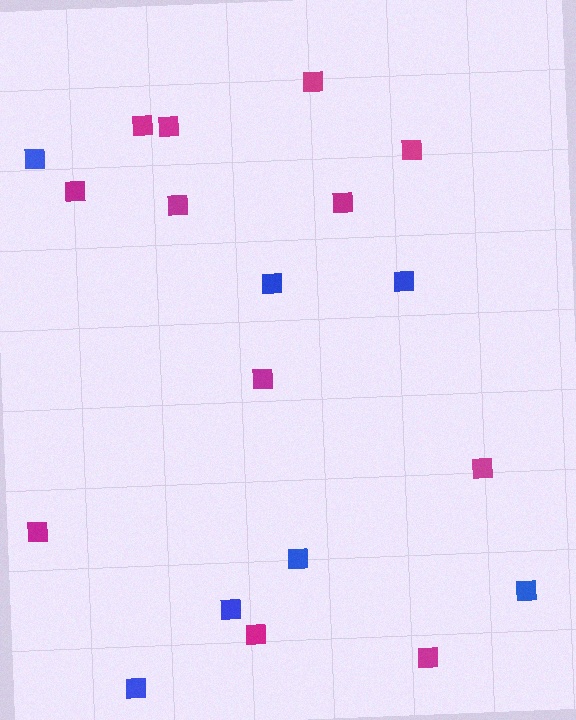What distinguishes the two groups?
There are 2 groups: one group of blue squares (7) and one group of magenta squares (12).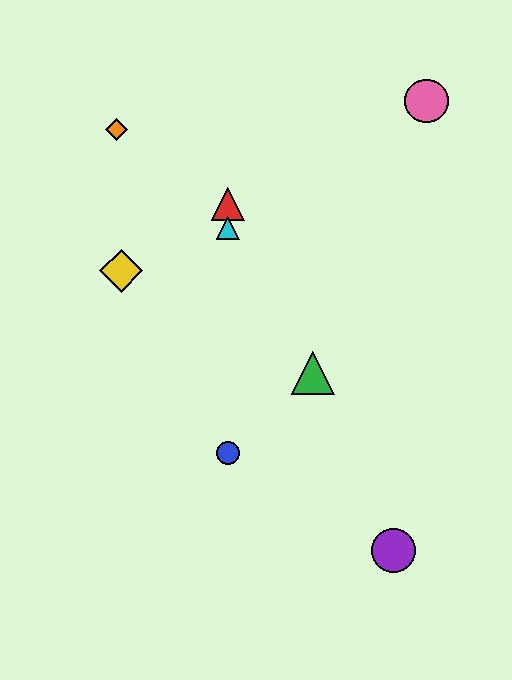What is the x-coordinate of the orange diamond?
The orange diamond is at x≈116.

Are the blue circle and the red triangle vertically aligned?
Yes, both are at x≈228.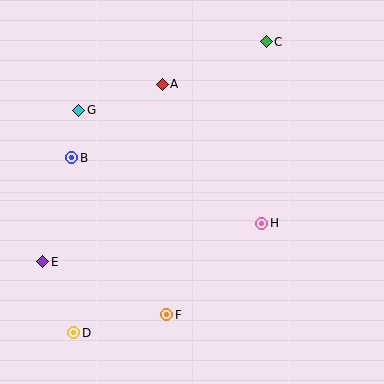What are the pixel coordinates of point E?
Point E is at (43, 262).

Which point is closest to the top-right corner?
Point C is closest to the top-right corner.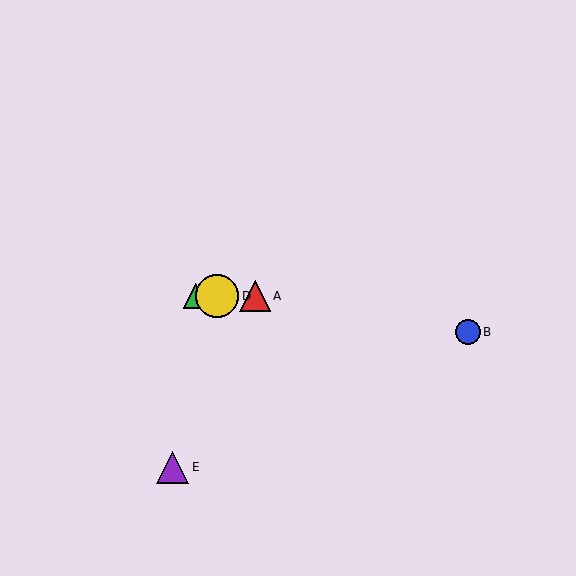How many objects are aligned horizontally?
3 objects (A, C, D) are aligned horizontally.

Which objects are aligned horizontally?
Objects A, C, D are aligned horizontally.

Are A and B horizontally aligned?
No, A is at y≈296 and B is at y≈332.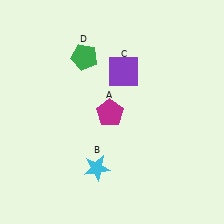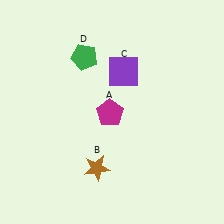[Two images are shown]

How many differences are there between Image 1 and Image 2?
There is 1 difference between the two images.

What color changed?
The star (B) changed from cyan in Image 1 to brown in Image 2.